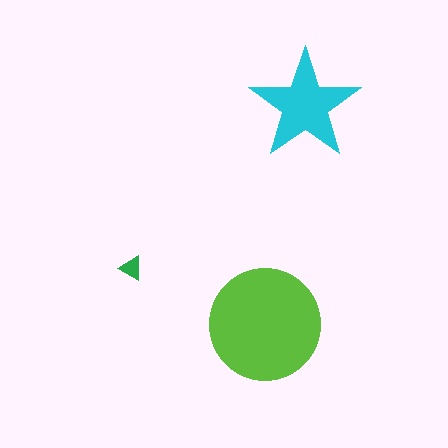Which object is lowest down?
The lime circle is bottommost.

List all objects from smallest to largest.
The green triangle, the cyan star, the lime circle.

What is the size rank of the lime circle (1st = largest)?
1st.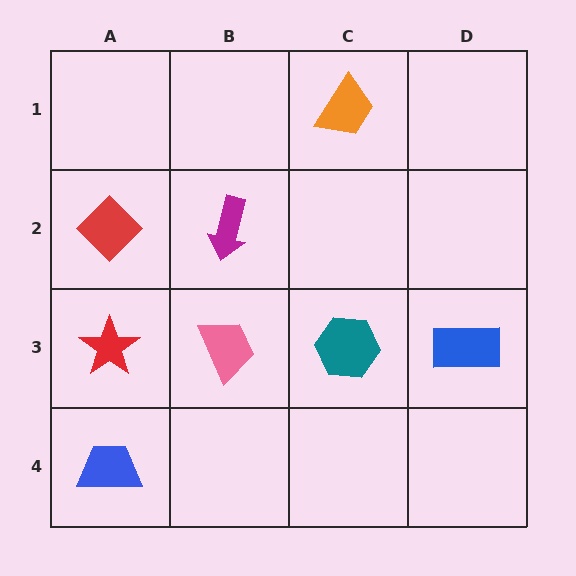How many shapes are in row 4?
1 shape.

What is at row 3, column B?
A pink trapezoid.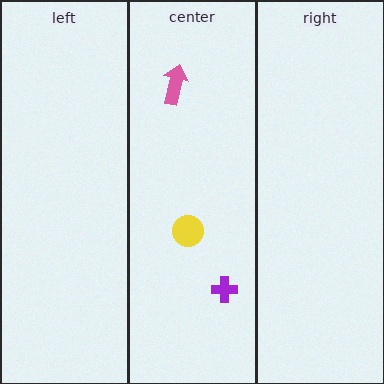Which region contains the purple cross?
The center region.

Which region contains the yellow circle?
The center region.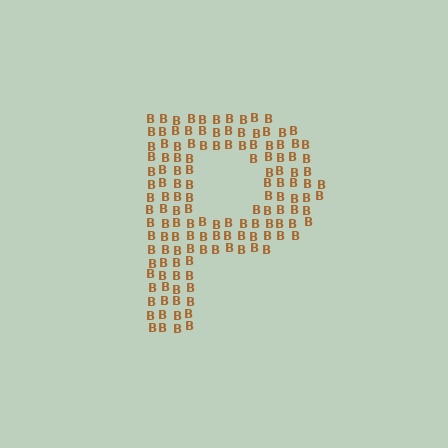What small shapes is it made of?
It is made of small letter B's.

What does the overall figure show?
The overall figure shows the letter P.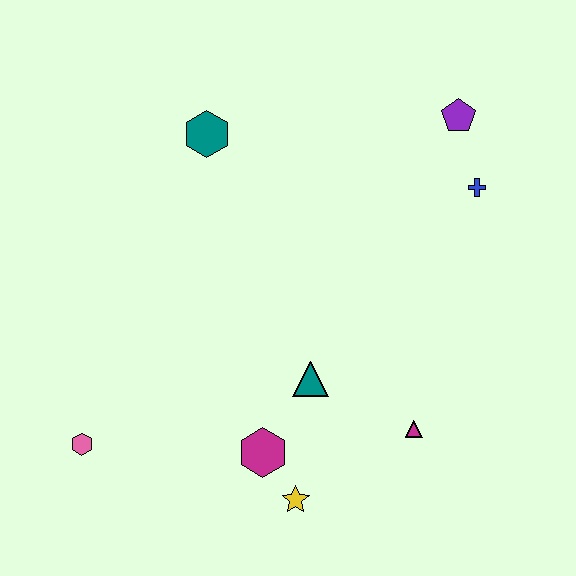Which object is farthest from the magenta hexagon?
The purple pentagon is farthest from the magenta hexagon.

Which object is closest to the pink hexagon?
The magenta hexagon is closest to the pink hexagon.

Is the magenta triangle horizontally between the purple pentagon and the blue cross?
No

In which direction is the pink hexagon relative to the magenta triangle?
The pink hexagon is to the left of the magenta triangle.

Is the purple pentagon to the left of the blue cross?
Yes